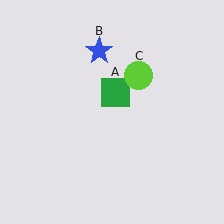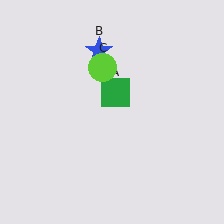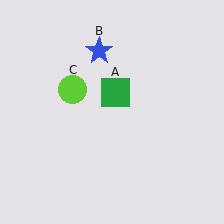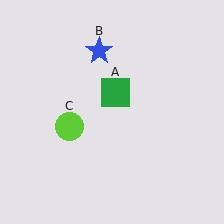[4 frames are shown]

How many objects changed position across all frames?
1 object changed position: lime circle (object C).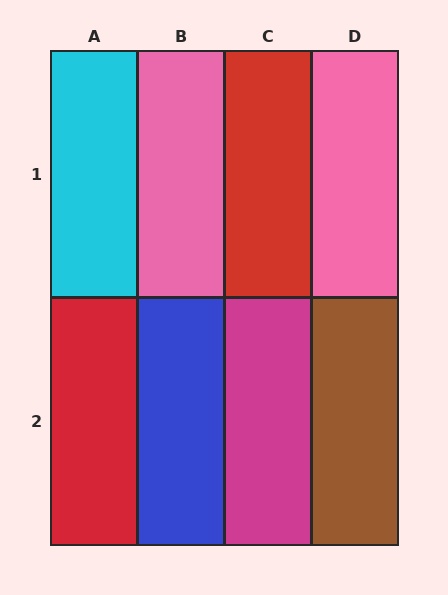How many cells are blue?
1 cell is blue.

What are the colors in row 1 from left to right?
Cyan, pink, red, pink.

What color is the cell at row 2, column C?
Magenta.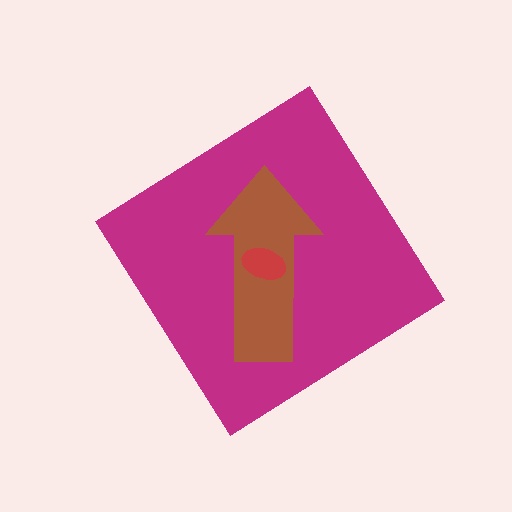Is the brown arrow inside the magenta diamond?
Yes.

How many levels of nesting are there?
3.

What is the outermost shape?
The magenta diamond.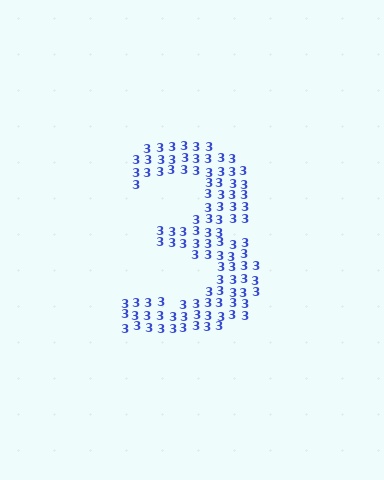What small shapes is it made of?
It is made of small digit 3's.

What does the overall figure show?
The overall figure shows the digit 3.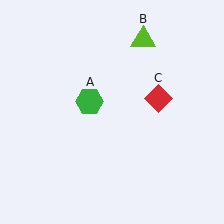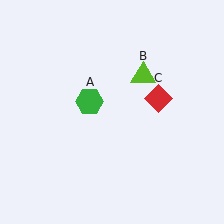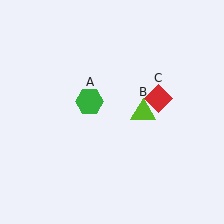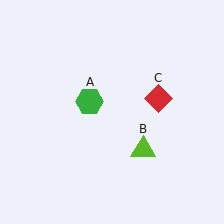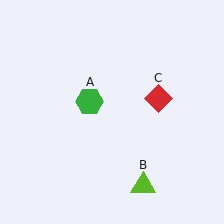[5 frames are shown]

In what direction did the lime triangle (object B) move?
The lime triangle (object B) moved down.